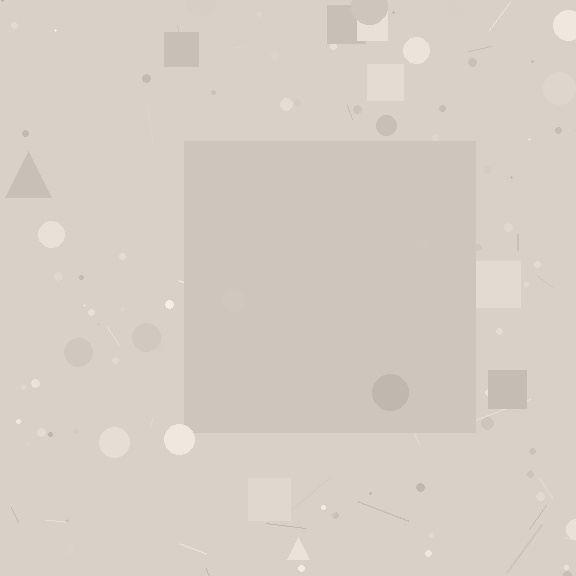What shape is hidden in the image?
A square is hidden in the image.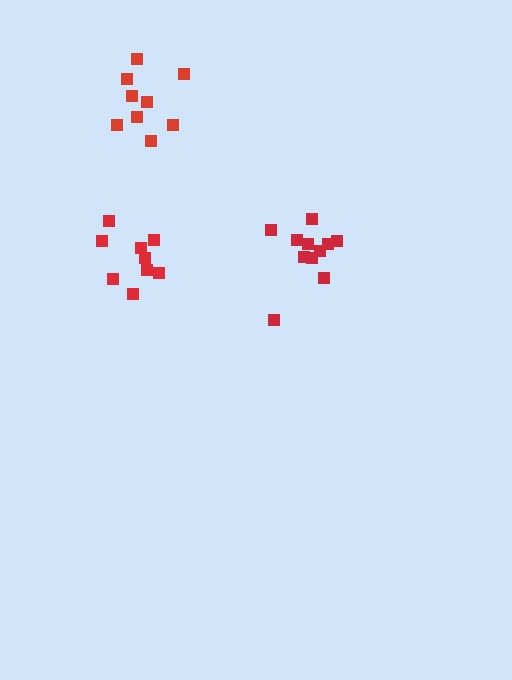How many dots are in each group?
Group 1: 11 dots, Group 2: 9 dots, Group 3: 9 dots (29 total).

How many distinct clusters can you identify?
There are 3 distinct clusters.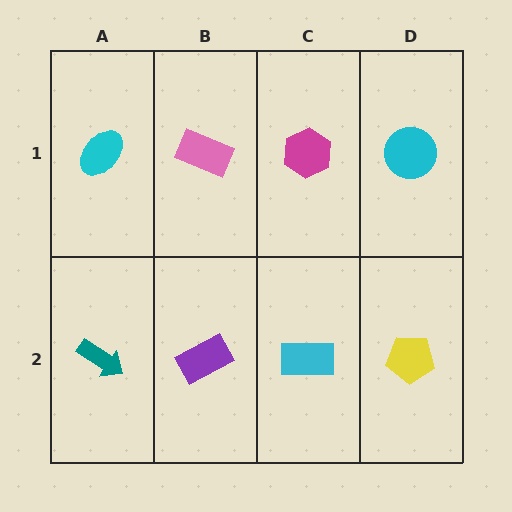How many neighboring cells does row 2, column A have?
2.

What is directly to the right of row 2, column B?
A cyan rectangle.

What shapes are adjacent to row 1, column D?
A yellow pentagon (row 2, column D), a magenta hexagon (row 1, column C).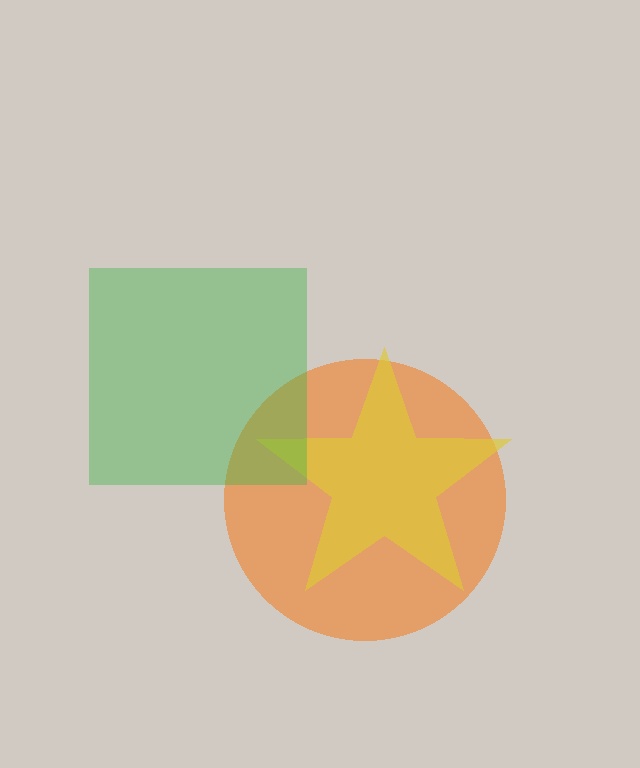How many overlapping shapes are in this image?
There are 3 overlapping shapes in the image.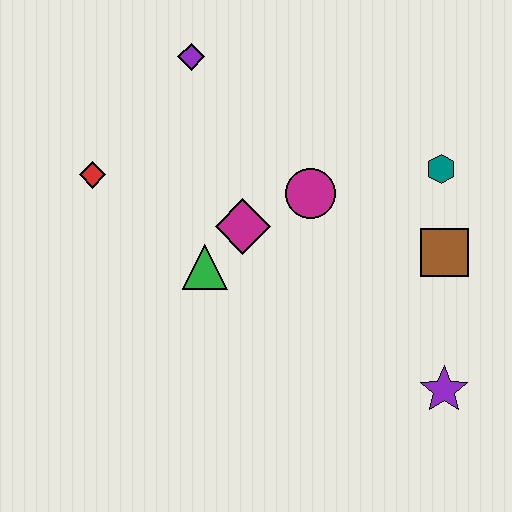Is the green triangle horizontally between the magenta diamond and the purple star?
No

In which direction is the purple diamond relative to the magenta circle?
The purple diamond is above the magenta circle.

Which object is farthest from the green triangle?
The purple star is farthest from the green triangle.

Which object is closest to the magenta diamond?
The green triangle is closest to the magenta diamond.